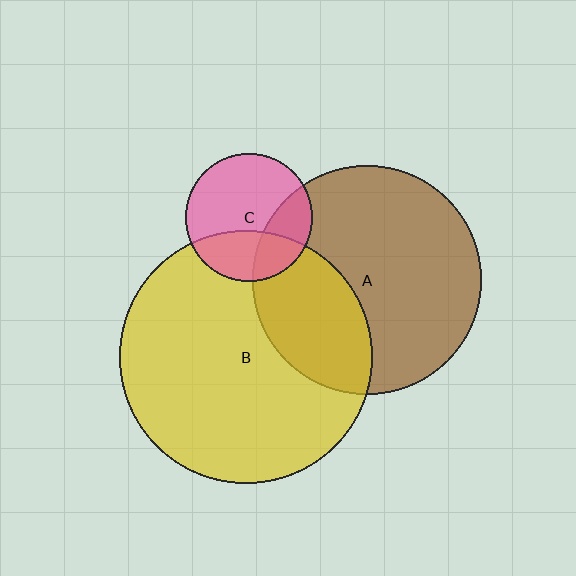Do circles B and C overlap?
Yes.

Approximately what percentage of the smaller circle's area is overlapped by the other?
Approximately 30%.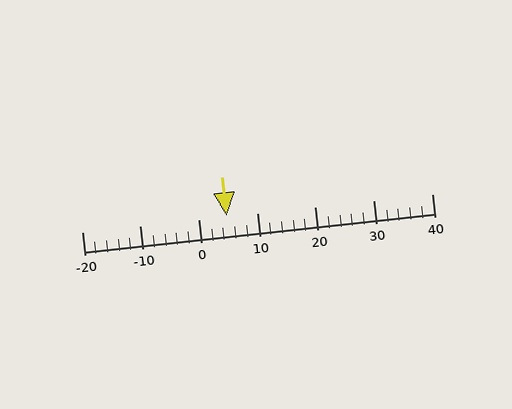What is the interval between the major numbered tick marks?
The major tick marks are spaced 10 units apart.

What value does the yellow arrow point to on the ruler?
The yellow arrow points to approximately 5.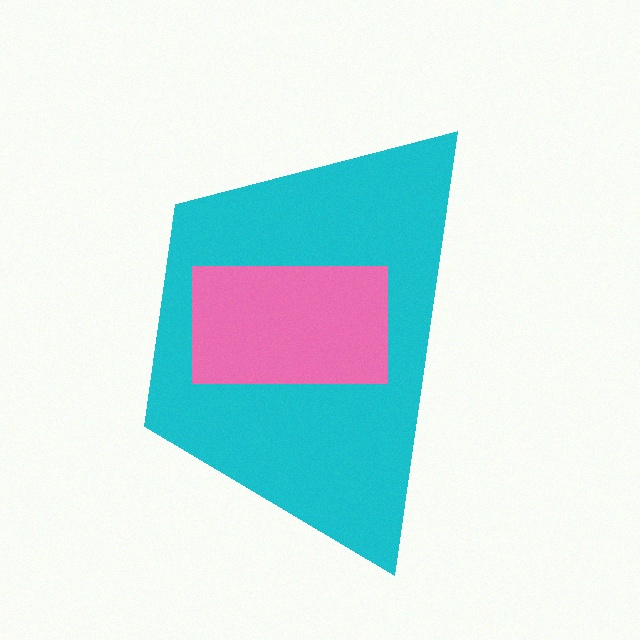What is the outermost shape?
The cyan trapezoid.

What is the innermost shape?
The pink rectangle.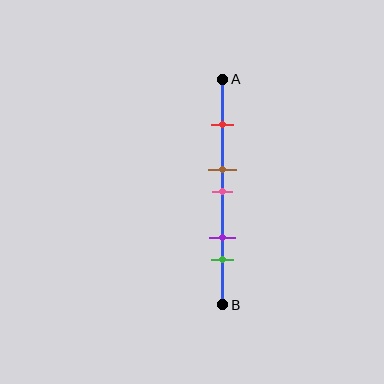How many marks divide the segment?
There are 5 marks dividing the segment.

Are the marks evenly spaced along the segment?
No, the marks are not evenly spaced.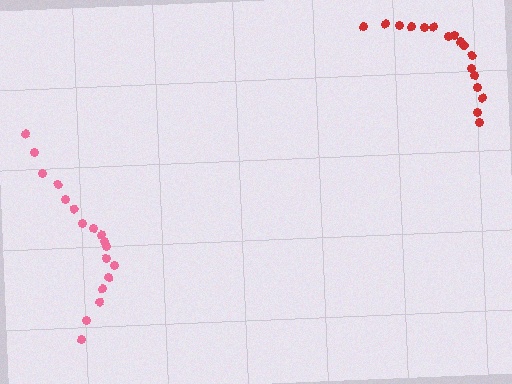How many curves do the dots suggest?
There are 2 distinct paths.